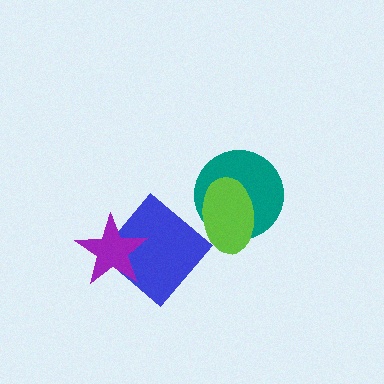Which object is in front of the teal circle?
The lime ellipse is in front of the teal circle.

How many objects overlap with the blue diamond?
1 object overlaps with the blue diamond.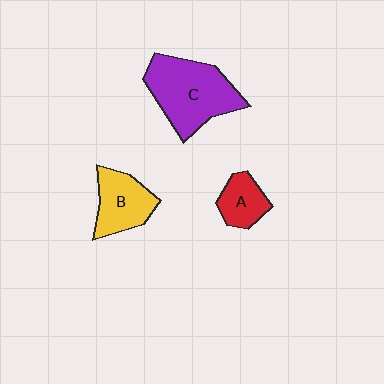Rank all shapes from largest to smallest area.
From largest to smallest: C (purple), B (yellow), A (red).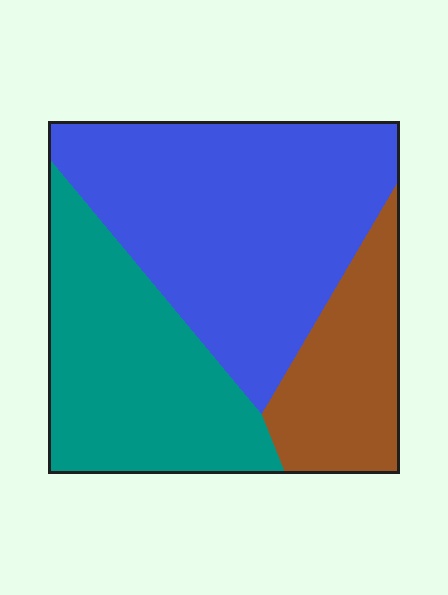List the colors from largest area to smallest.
From largest to smallest: blue, teal, brown.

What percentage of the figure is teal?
Teal covers around 35% of the figure.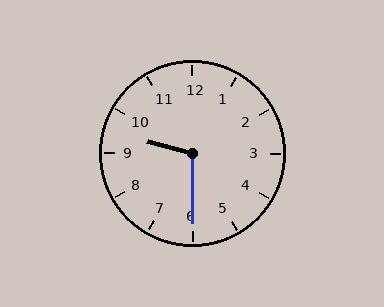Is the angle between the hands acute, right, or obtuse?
It is obtuse.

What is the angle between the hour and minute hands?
Approximately 105 degrees.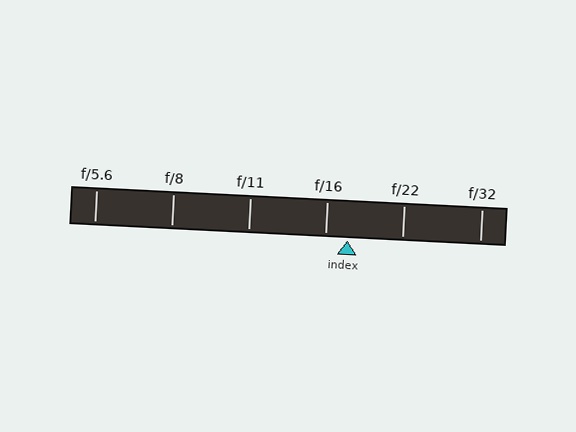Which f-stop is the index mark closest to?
The index mark is closest to f/16.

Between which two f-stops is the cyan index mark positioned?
The index mark is between f/16 and f/22.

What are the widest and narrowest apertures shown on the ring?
The widest aperture shown is f/5.6 and the narrowest is f/32.